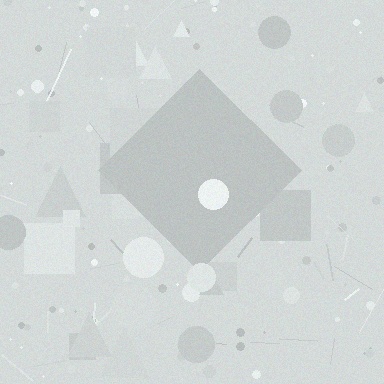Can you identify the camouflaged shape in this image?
The camouflaged shape is a diamond.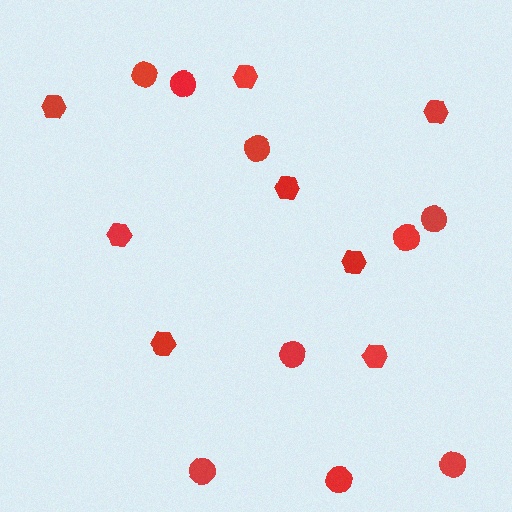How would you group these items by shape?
There are 2 groups: one group of hexagons (8) and one group of circles (9).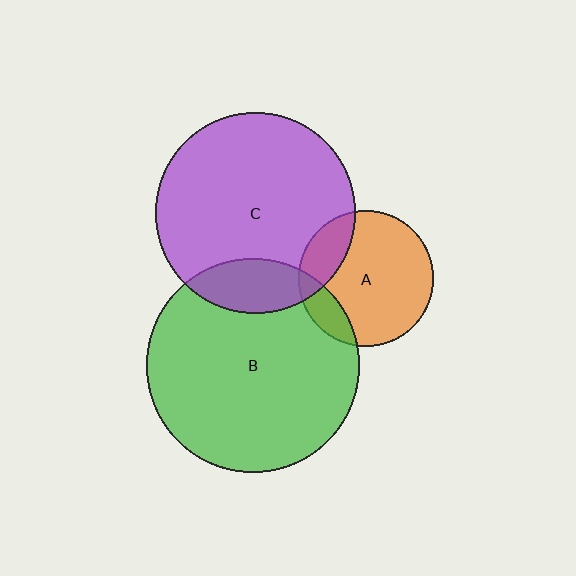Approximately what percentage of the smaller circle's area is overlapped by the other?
Approximately 20%.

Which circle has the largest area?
Circle B (green).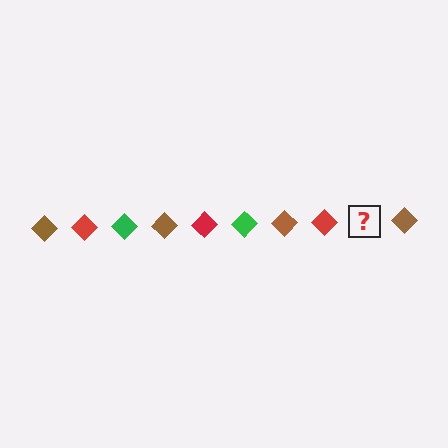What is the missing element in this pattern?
The missing element is a green diamond.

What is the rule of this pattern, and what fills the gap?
The rule is that the pattern cycles through brown, red, green diamonds. The gap should be filled with a green diamond.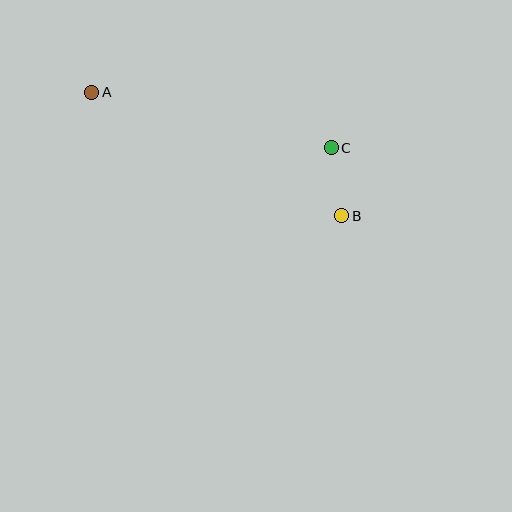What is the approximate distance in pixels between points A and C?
The distance between A and C is approximately 246 pixels.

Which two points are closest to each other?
Points B and C are closest to each other.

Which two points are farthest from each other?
Points A and B are farthest from each other.